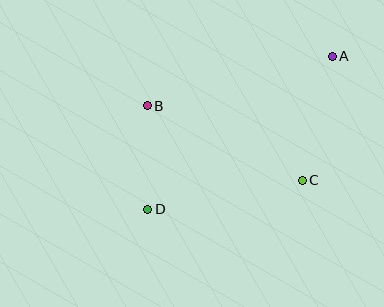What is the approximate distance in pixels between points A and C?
The distance between A and C is approximately 127 pixels.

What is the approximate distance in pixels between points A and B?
The distance between A and B is approximately 192 pixels.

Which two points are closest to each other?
Points B and D are closest to each other.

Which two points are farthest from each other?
Points A and D are farthest from each other.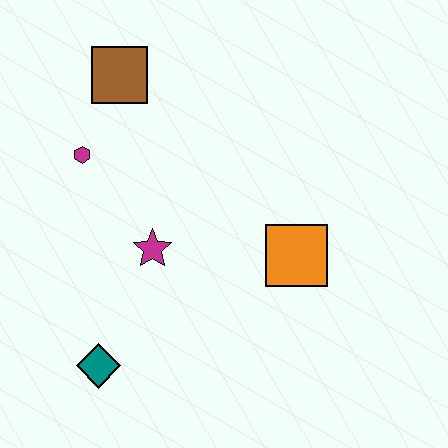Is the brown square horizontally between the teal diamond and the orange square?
Yes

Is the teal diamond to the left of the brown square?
Yes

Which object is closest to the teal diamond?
The magenta star is closest to the teal diamond.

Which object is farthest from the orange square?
The brown square is farthest from the orange square.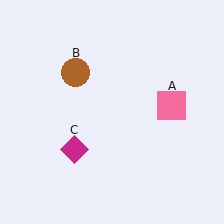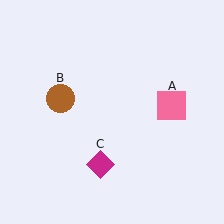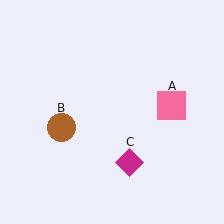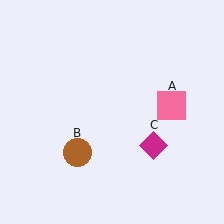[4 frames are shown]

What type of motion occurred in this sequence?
The brown circle (object B), magenta diamond (object C) rotated counterclockwise around the center of the scene.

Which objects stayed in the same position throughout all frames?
Pink square (object A) remained stationary.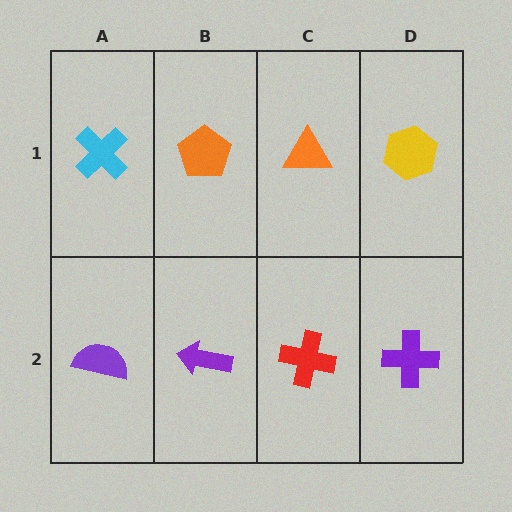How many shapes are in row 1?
4 shapes.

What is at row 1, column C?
An orange triangle.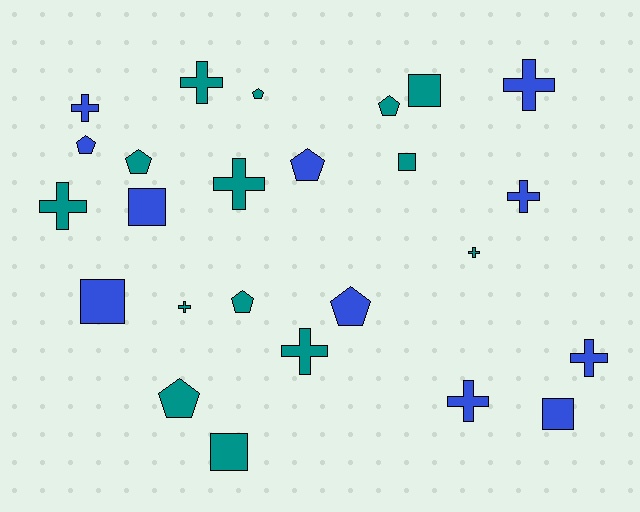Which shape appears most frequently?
Cross, with 11 objects.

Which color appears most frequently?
Teal, with 14 objects.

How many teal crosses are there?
There are 6 teal crosses.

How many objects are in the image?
There are 25 objects.